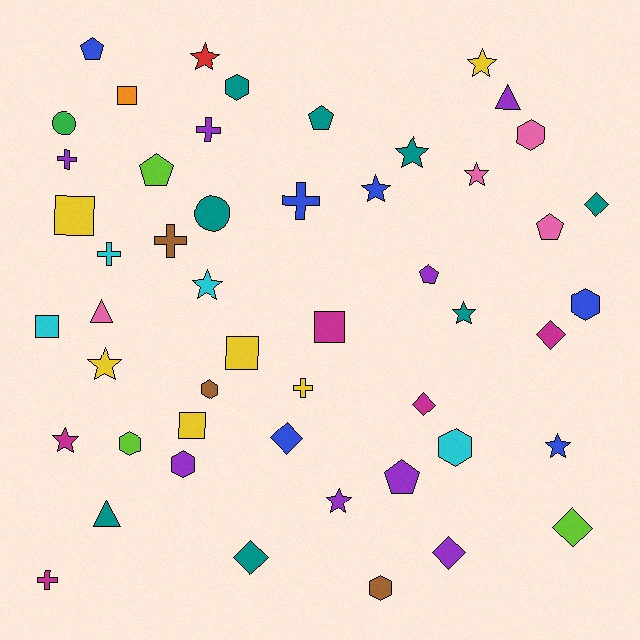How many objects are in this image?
There are 50 objects.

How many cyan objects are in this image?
There are 4 cyan objects.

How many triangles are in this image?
There are 3 triangles.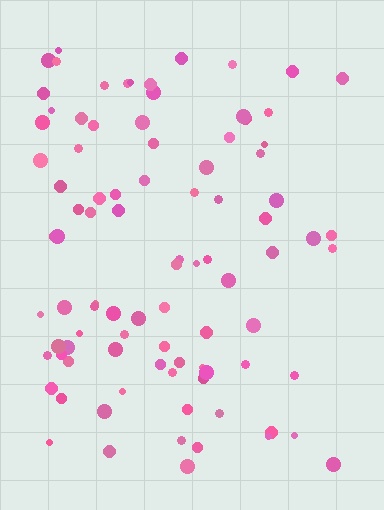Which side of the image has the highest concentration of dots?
The left.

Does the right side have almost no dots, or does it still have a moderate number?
Still a moderate number, just noticeably fewer than the left.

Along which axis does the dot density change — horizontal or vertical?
Horizontal.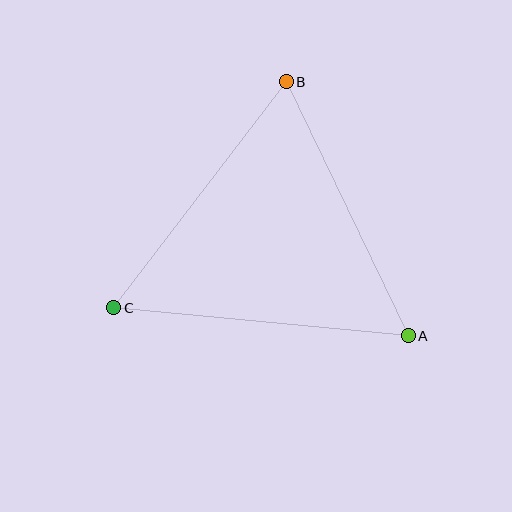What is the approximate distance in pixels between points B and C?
The distance between B and C is approximately 284 pixels.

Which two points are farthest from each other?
Points A and C are farthest from each other.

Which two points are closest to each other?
Points A and B are closest to each other.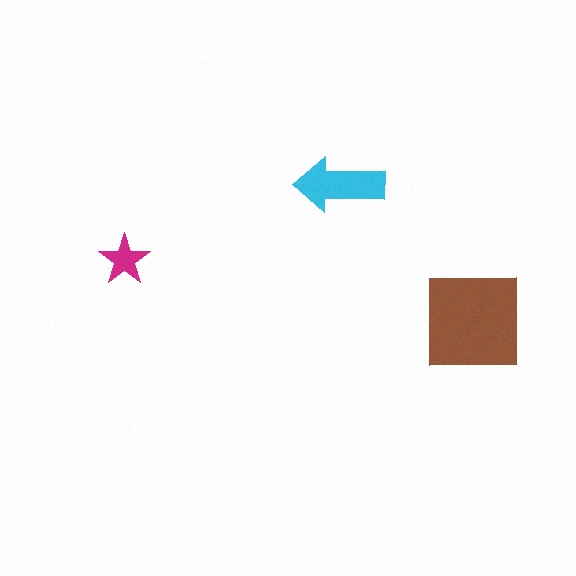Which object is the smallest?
The magenta star.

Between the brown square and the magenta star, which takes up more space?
The brown square.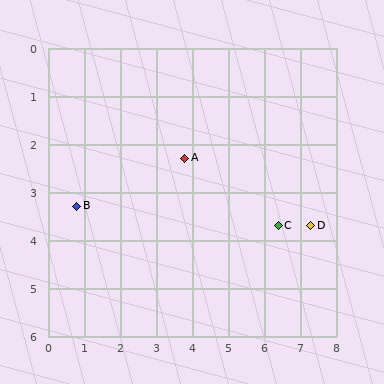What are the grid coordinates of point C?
Point C is at approximately (6.4, 3.7).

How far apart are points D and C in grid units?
Points D and C are about 0.9 grid units apart.